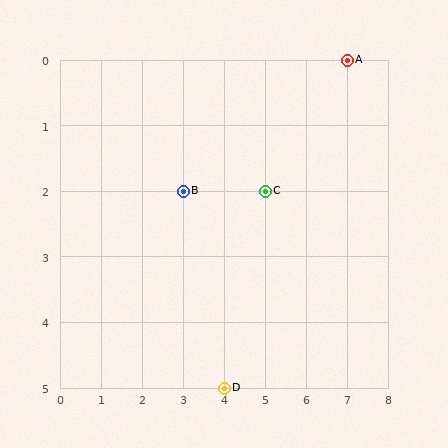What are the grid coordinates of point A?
Point A is at grid coordinates (7, 0).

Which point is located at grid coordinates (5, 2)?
Point C is at (5, 2).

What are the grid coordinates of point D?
Point D is at grid coordinates (4, 5).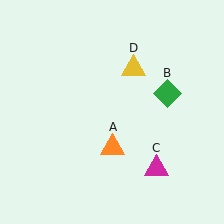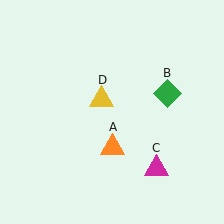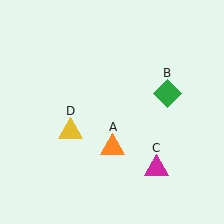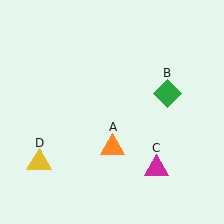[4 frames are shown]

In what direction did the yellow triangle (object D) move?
The yellow triangle (object D) moved down and to the left.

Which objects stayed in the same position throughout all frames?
Orange triangle (object A) and green diamond (object B) and magenta triangle (object C) remained stationary.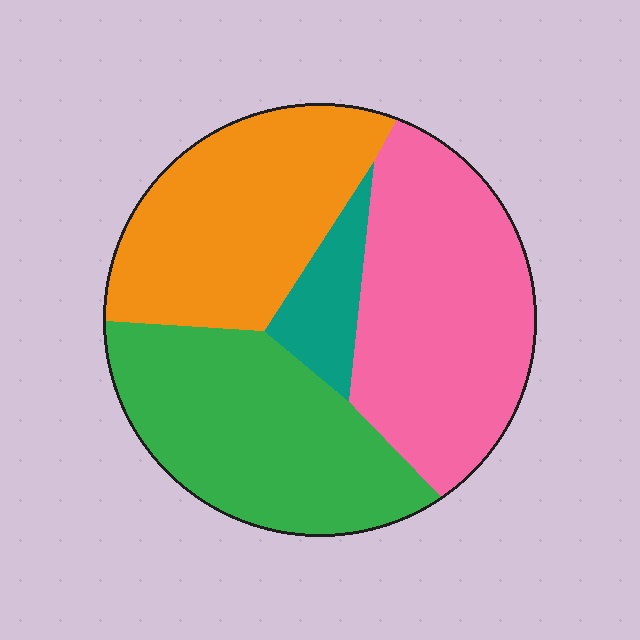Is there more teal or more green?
Green.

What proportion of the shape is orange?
Orange takes up about one quarter (1/4) of the shape.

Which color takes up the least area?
Teal, at roughly 5%.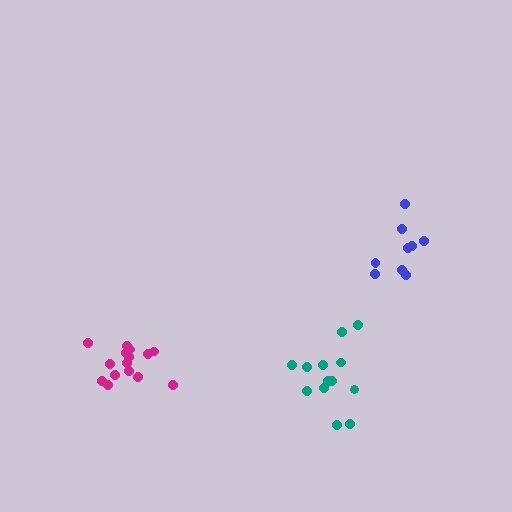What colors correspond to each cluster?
The clusters are colored: blue, magenta, teal.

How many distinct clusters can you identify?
There are 3 distinct clusters.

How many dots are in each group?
Group 1: 9 dots, Group 2: 15 dots, Group 3: 13 dots (37 total).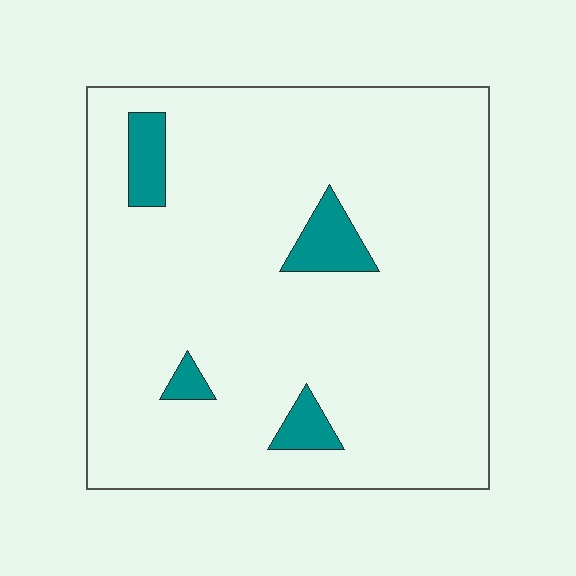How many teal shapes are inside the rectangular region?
4.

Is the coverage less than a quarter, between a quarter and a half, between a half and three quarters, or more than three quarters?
Less than a quarter.